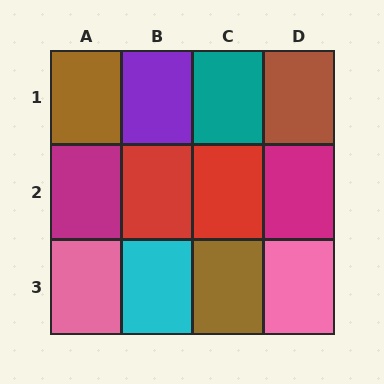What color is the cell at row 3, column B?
Cyan.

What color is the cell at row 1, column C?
Teal.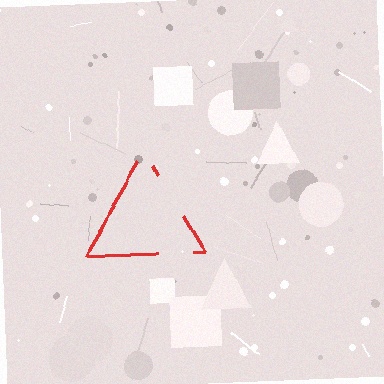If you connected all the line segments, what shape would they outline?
They would outline a triangle.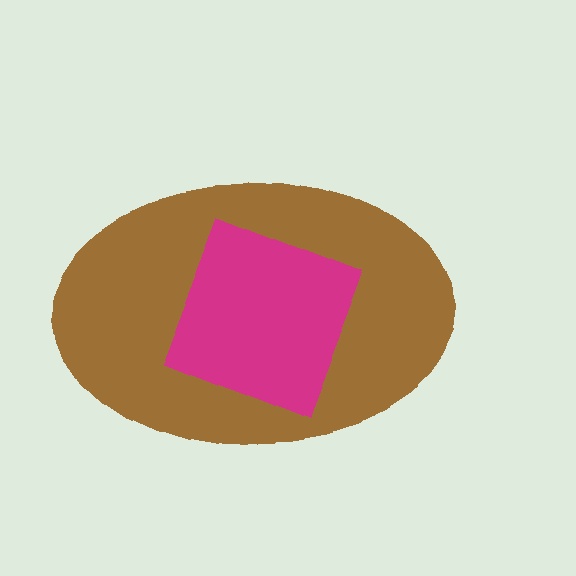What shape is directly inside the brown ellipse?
The magenta diamond.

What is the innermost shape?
The magenta diamond.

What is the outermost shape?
The brown ellipse.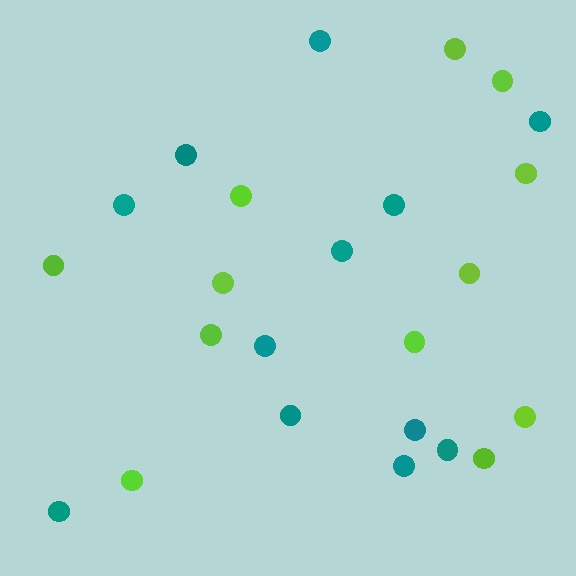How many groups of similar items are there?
There are 2 groups: one group of lime circles (12) and one group of teal circles (12).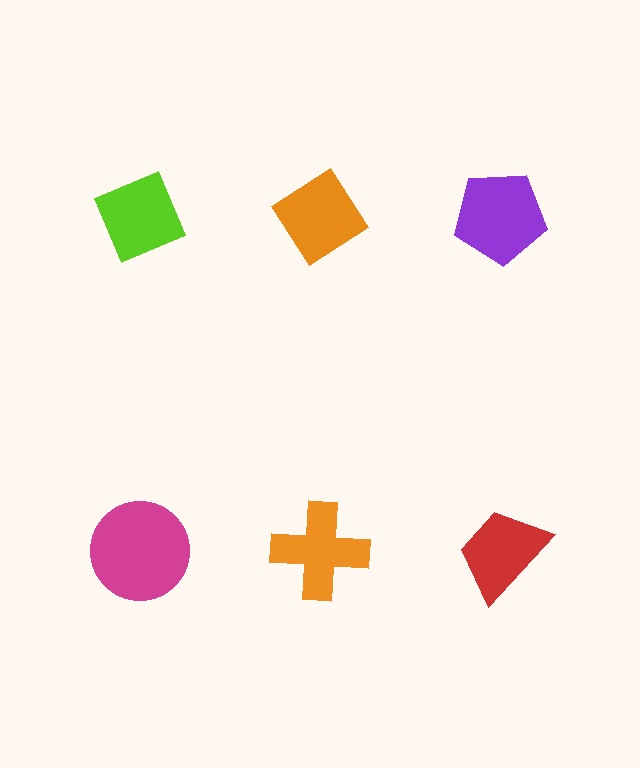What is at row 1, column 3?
A purple pentagon.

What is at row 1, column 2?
An orange diamond.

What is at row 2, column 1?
A magenta circle.